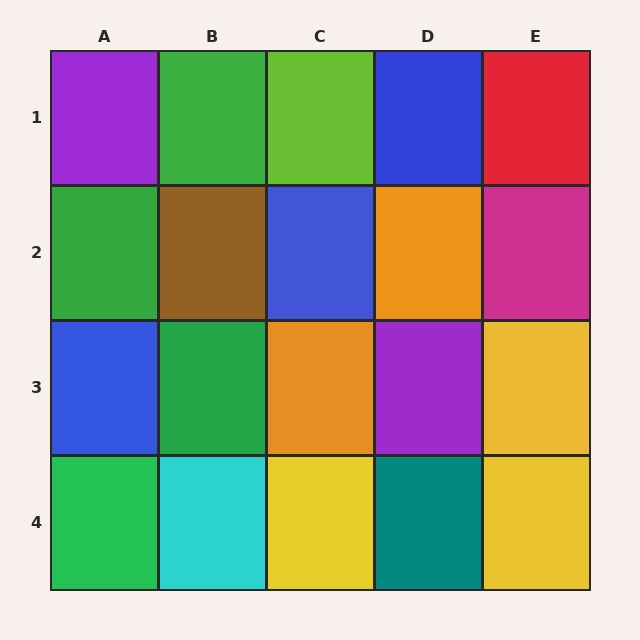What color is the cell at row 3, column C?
Orange.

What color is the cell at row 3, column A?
Blue.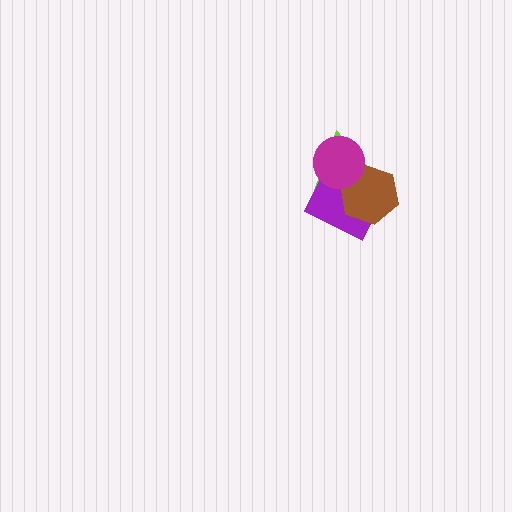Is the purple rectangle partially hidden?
Yes, it is partially covered by another shape.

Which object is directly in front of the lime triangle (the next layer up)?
The purple rectangle is directly in front of the lime triangle.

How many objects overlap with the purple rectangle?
3 objects overlap with the purple rectangle.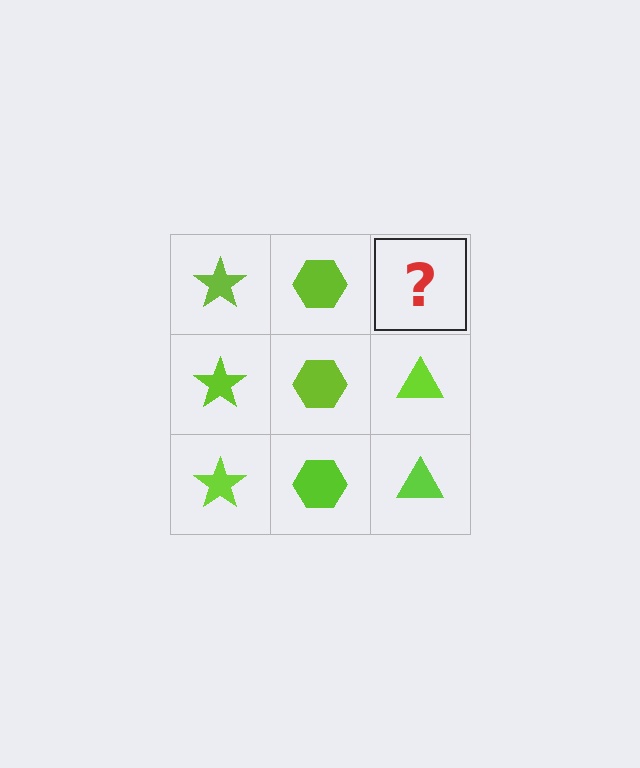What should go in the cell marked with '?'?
The missing cell should contain a lime triangle.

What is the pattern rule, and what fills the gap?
The rule is that each column has a consistent shape. The gap should be filled with a lime triangle.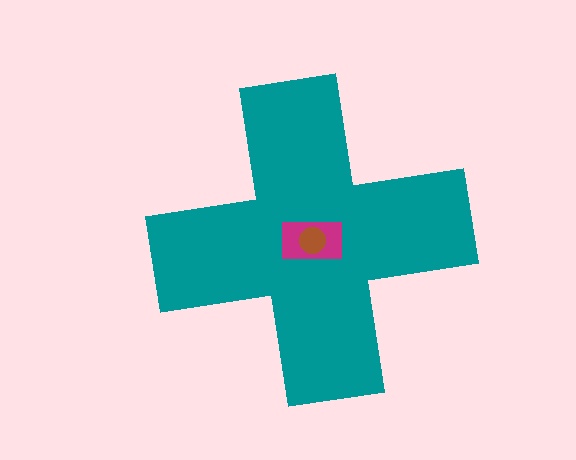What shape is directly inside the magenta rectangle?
The brown circle.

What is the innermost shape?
The brown circle.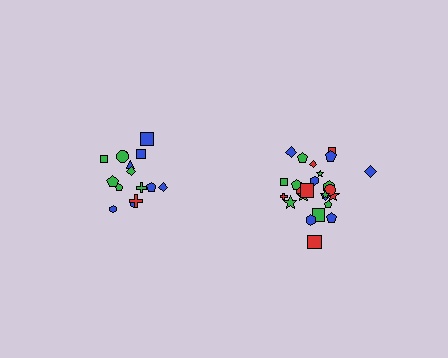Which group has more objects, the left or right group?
The right group.